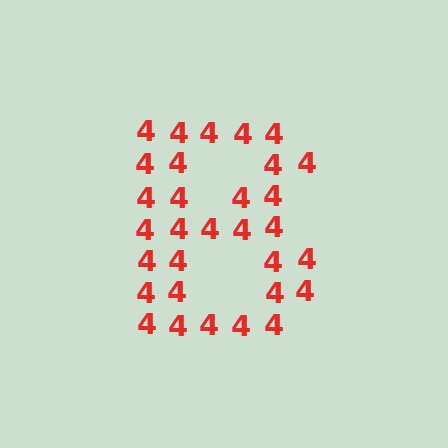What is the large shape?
The large shape is the letter B.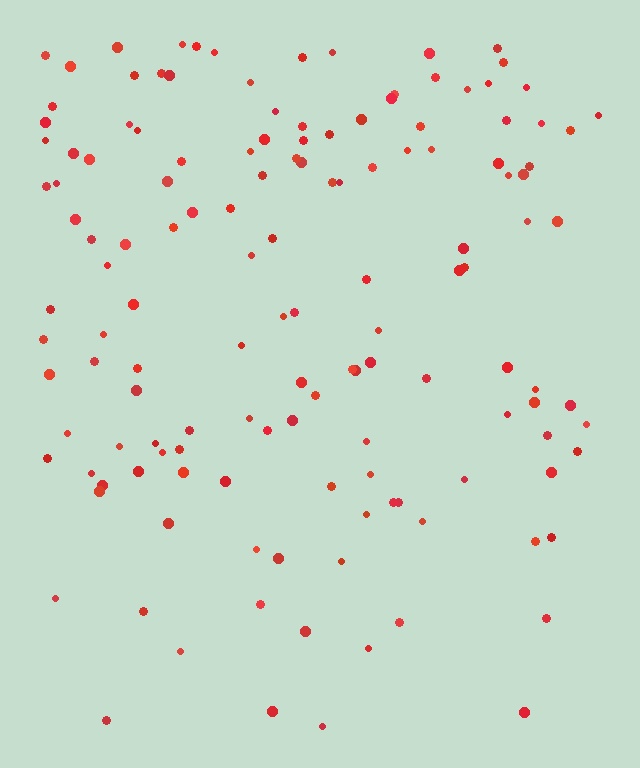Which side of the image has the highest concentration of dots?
The top.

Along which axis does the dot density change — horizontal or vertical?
Vertical.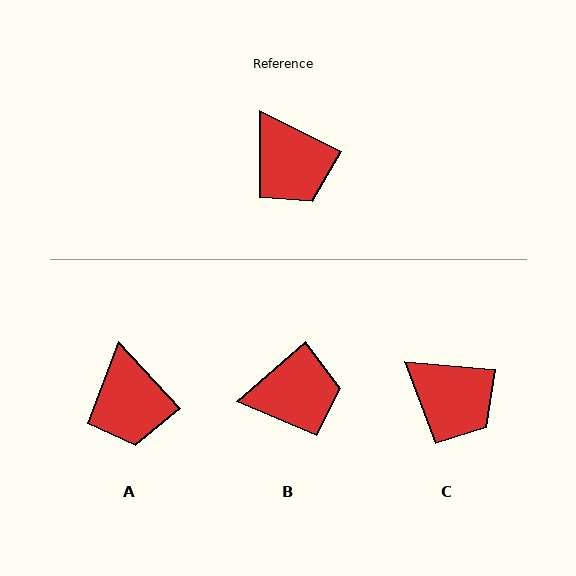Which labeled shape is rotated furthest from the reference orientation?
B, about 67 degrees away.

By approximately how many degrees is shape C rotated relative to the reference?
Approximately 21 degrees counter-clockwise.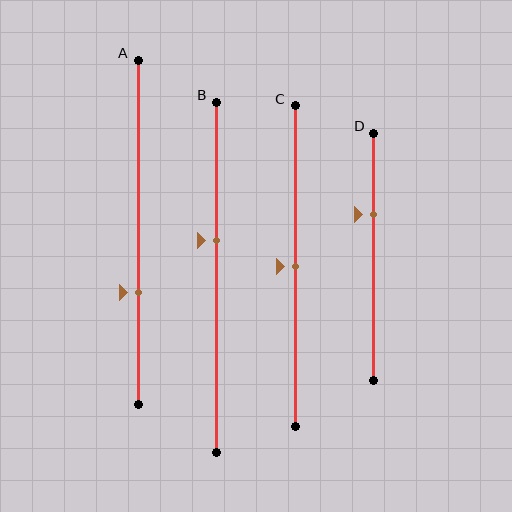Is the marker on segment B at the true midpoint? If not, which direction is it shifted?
No, the marker on segment B is shifted upward by about 11% of the segment length.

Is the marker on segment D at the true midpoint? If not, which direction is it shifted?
No, the marker on segment D is shifted upward by about 17% of the segment length.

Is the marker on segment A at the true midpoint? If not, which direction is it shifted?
No, the marker on segment A is shifted downward by about 18% of the segment length.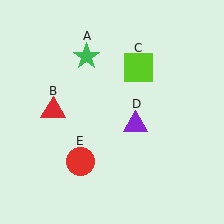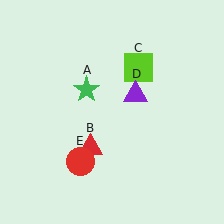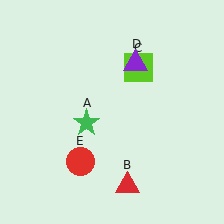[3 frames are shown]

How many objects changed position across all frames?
3 objects changed position: green star (object A), red triangle (object B), purple triangle (object D).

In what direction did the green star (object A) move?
The green star (object A) moved down.